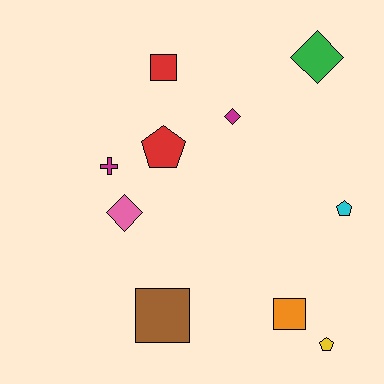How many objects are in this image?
There are 10 objects.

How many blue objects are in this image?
There are no blue objects.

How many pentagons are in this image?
There are 3 pentagons.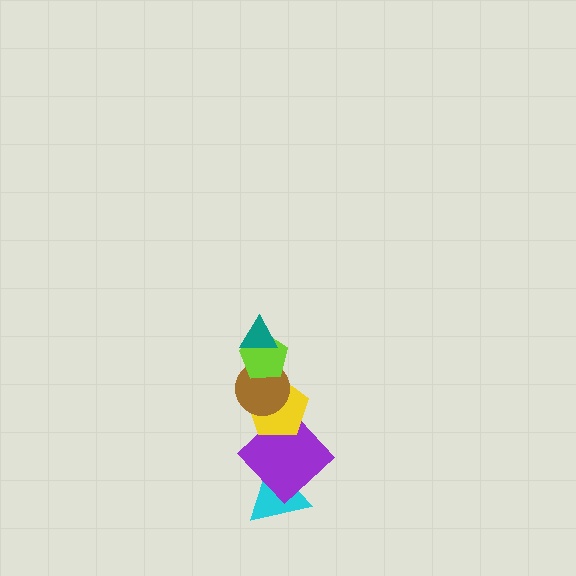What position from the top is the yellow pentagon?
The yellow pentagon is 4th from the top.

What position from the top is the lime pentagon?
The lime pentagon is 2nd from the top.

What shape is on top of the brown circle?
The lime pentagon is on top of the brown circle.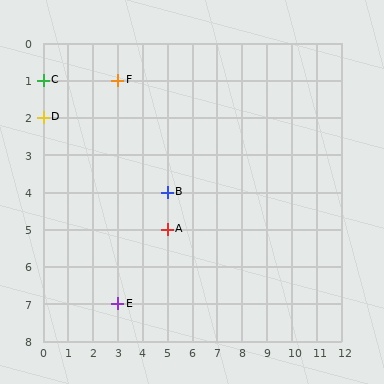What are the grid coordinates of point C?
Point C is at grid coordinates (0, 1).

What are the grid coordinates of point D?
Point D is at grid coordinates (0, 2).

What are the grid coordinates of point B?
Point B is at grid coordinates (5, 4).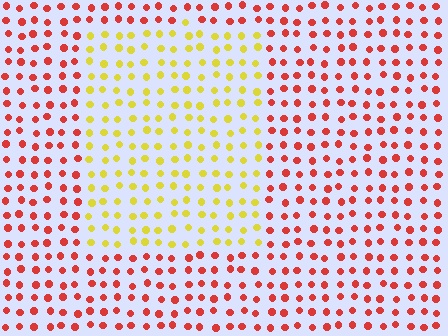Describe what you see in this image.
The image is filled with small red elements in a uniform arrangement. A rectangle-shaped region is visible where the elements are tinted to a slightly different hue, forming a subtle color boundary.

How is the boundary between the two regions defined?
The boundary is defined purely by a slight shift in hue (about 58 degrees). Spacing, size, and orientation are identical on both sides.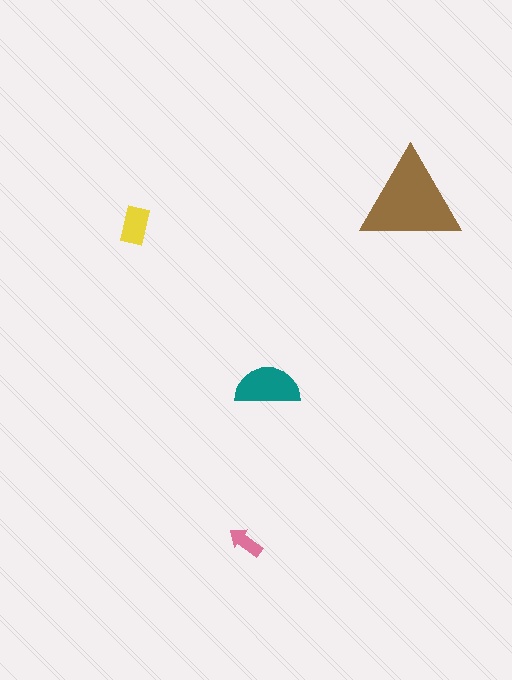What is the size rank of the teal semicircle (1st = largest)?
2nd.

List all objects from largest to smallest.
The brown triangle, the teal semicircle, the yellow rectangle, the pink arrow.